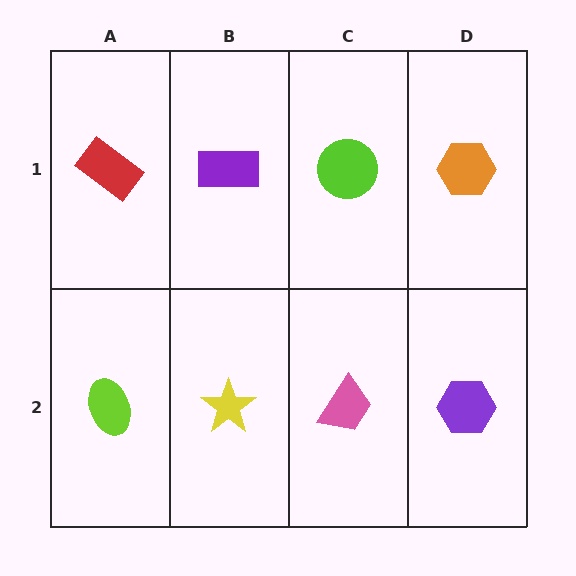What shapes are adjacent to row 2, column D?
An orange hexagon (row 1, column D), a pink trapezoid (row 2, column C).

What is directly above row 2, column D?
An orange hexagon.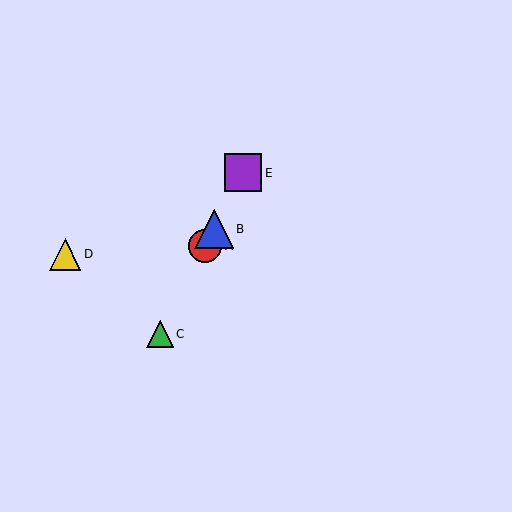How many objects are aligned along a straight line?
4 objects (A, B, C, E) are aligned along a straight line.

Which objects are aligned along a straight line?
Objects A, B, C, E are aligned along a straight line.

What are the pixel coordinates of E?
Object E is at (243, 173).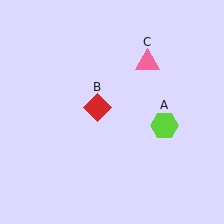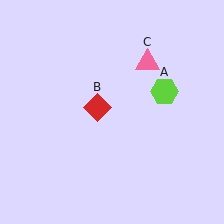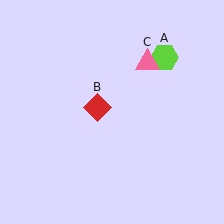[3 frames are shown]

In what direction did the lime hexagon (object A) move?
The lime hexagon (object A) moved up.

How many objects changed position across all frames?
1 object changed position: lime hexagon (object A).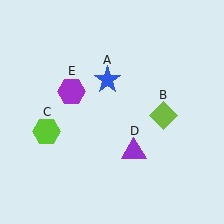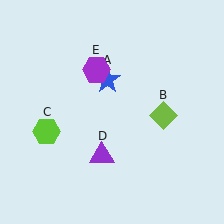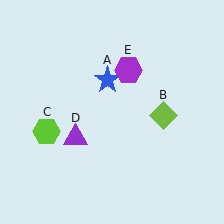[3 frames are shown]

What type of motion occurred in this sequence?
The purple triangle (object D), purple hexagon (object E) rotated clockwise around the center of the scene.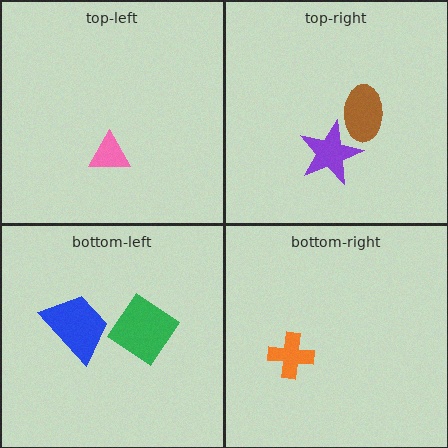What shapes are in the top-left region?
The pink triangle.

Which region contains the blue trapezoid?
The bottom-left region.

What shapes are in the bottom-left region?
The green diamond, the blue trapezoid.